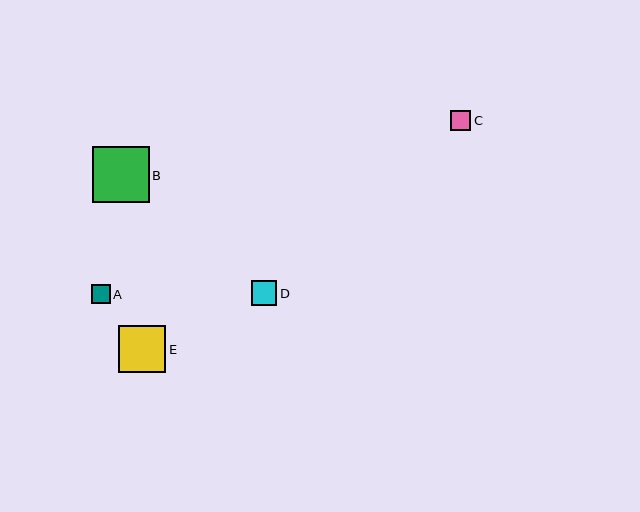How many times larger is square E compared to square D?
Square E is approximately 1.9 times the size of square D.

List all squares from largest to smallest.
From largest to smallest: B, E, D, C, A.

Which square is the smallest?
Square A is the smallest with a size of approximately 19 pixels.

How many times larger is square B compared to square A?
Square B is approximately 3.0 times the size of square A.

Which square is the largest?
Square B is the largest with a size of approximately 57 pixels.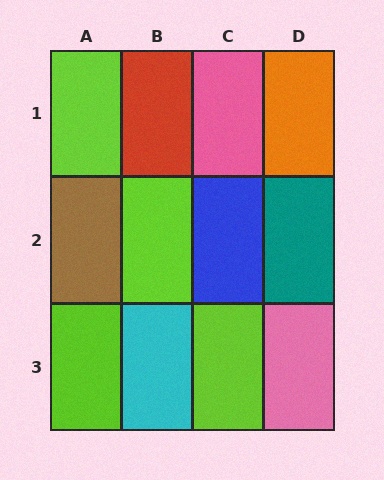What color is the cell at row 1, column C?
Pink.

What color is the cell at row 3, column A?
Lime.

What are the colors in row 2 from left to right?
Brown, lime, blue, teal.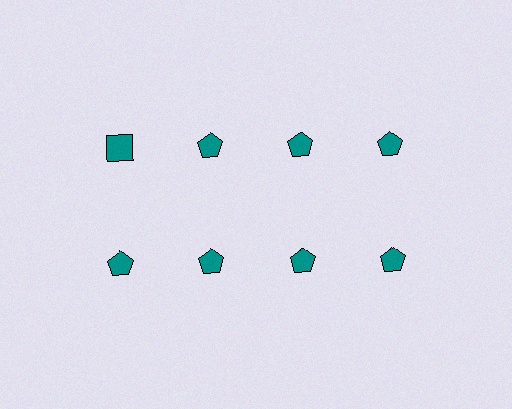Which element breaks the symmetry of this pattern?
The teal square in the top row, leftmost column breaks the symmetry. All other shapes are teal pentagons.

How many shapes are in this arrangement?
There are 8 shapes arranged in a grid pattern.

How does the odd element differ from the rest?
It has a different shape: square instead of pentagon.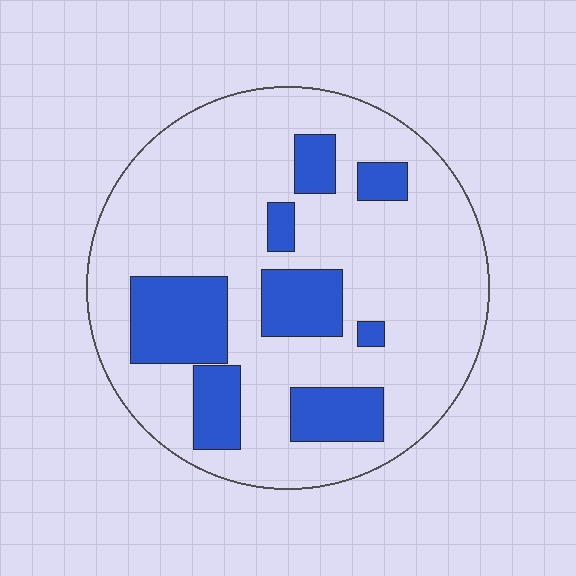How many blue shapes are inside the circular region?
8.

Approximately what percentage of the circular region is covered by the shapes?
Approximately 25%.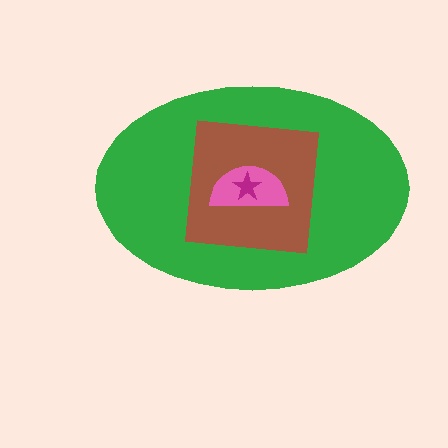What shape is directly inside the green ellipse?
The brown square.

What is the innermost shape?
The magenta star.